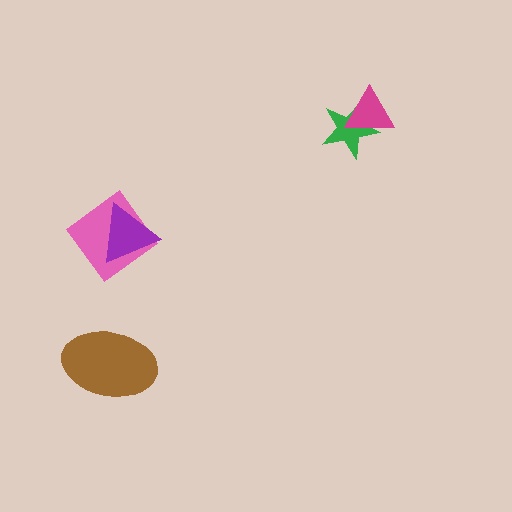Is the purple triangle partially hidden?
No, no other shape covers it.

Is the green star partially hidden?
Yes, it is partially covered by another shape.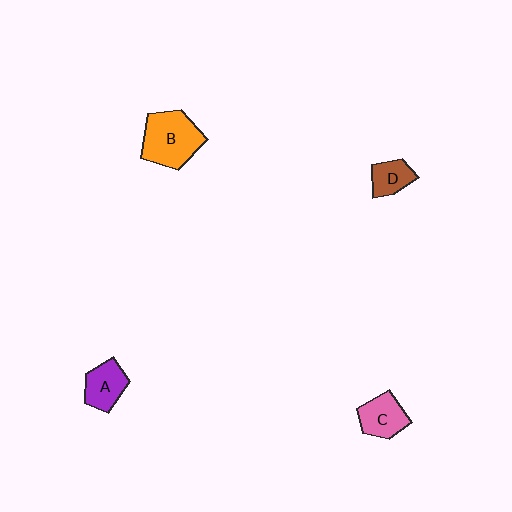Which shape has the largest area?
Shape B (orange).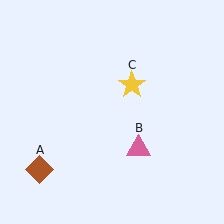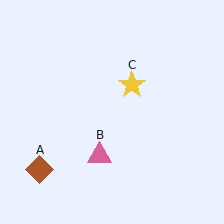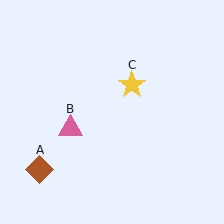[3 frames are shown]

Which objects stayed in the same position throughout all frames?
Brown diamond (object A) and yellow star (object C) remained stationary.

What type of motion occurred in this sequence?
The pink triangle (object B) rotated clockwise around the center of the scene.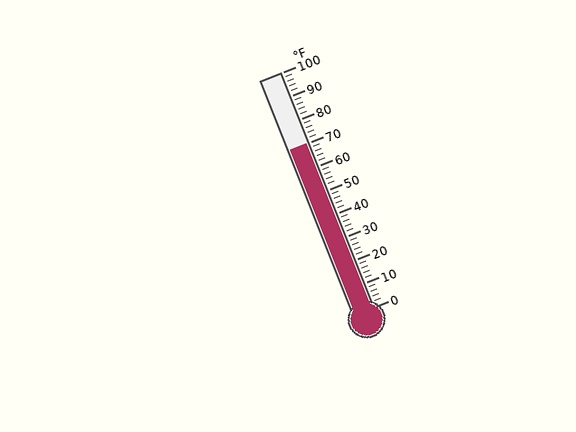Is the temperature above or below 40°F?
The temperature is above 40°F.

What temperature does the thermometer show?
The thermometer shows approximately 70°F.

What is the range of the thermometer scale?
The thermometer scale ranges from 0°F to 100°F.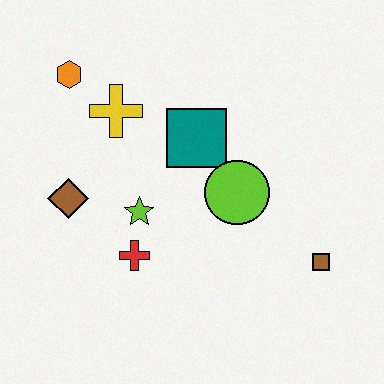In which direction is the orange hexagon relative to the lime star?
The orange hexagon is above the lime star.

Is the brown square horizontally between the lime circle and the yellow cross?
No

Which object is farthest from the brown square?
The orange hexagon is farthest from the brown square.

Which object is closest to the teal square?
The lime circle is closest to the teal square.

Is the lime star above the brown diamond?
No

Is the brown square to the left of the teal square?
No